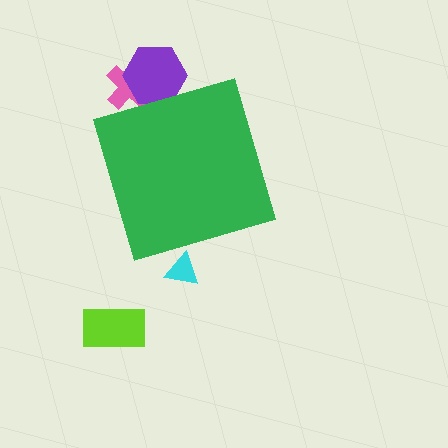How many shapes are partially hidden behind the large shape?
3 shapes are partially hidden.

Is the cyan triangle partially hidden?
Yes, the cyan triangle is partially hidden behind the green diamond.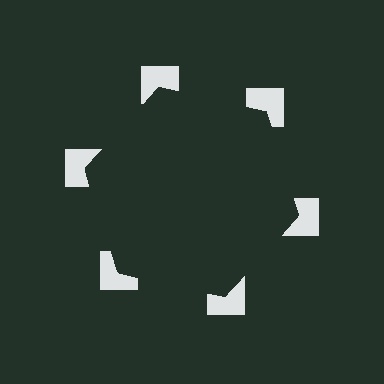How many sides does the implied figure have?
6 sides.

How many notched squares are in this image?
There are 6 — one at each vertex of the illusory hexagon.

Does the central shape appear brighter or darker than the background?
It typically appears slightly darker than the background, even though no actual brightness change is drawn.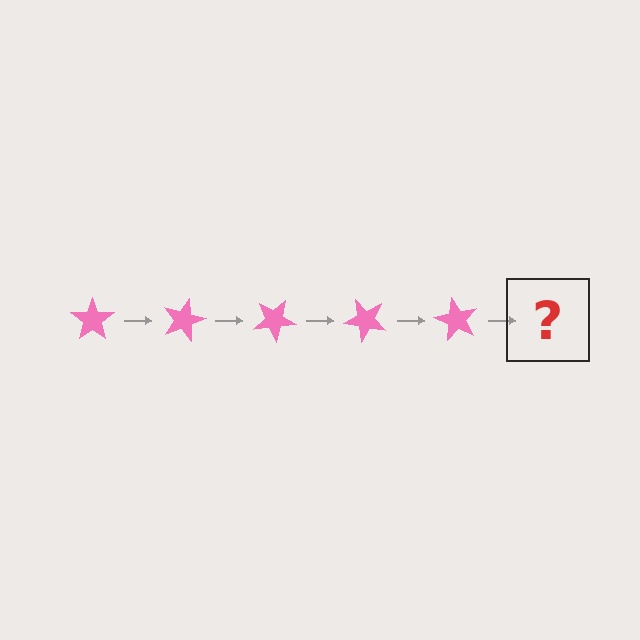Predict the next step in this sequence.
The next step is a pink star rotated 75 degrees.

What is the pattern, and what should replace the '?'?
The pattern is that the star rotates 15 degrees each step. The '?' should be a pink star rotated 75 degrees.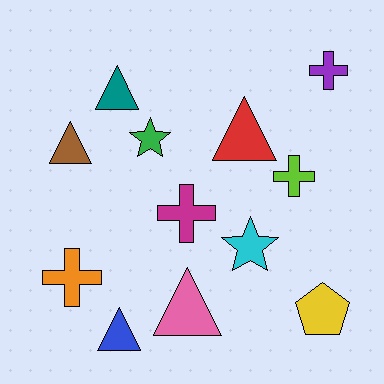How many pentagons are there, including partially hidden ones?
There is 1 pentagon.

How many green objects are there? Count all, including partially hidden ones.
There is 1 green object.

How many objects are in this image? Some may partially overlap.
There are 12 objects.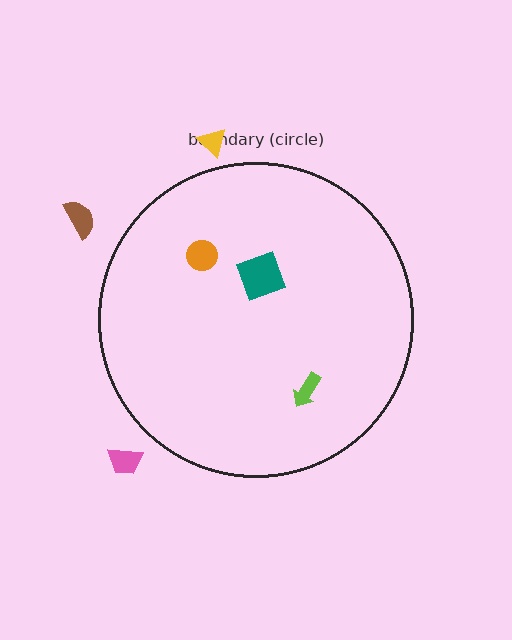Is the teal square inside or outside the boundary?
Inside.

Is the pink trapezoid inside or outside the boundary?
Outside.